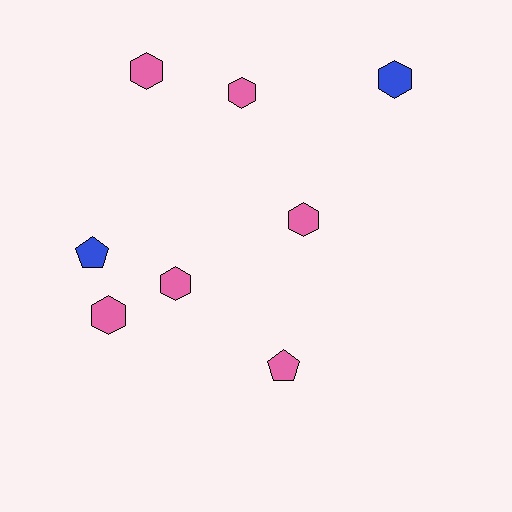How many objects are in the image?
There are 8 objects.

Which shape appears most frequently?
Hexagon, with 6 objects.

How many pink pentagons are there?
There is 1 pink pentagon.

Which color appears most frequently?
Pink, with 6 objects.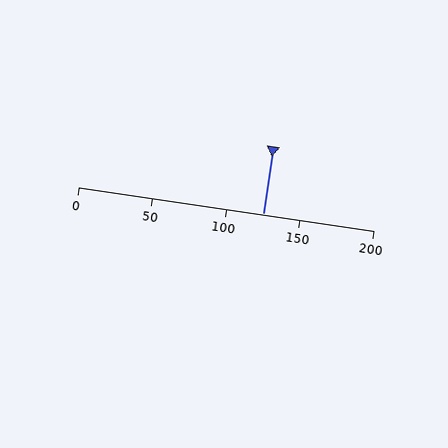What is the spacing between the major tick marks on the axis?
The major ticks are spaced 50 apart.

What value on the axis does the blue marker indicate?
The marker indicates approximately 125.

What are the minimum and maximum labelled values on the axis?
The axis runs from 0 to 200.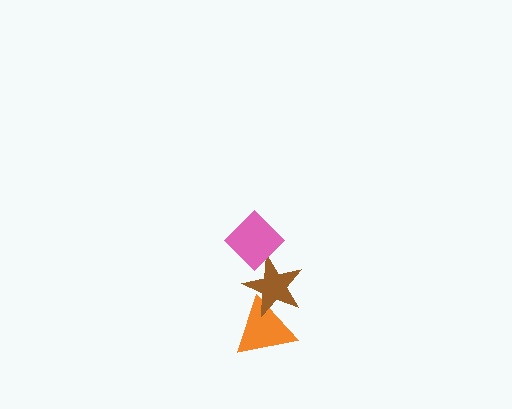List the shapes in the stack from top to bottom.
From top to bottom: the pink diamond, the brown star, the orange triangle.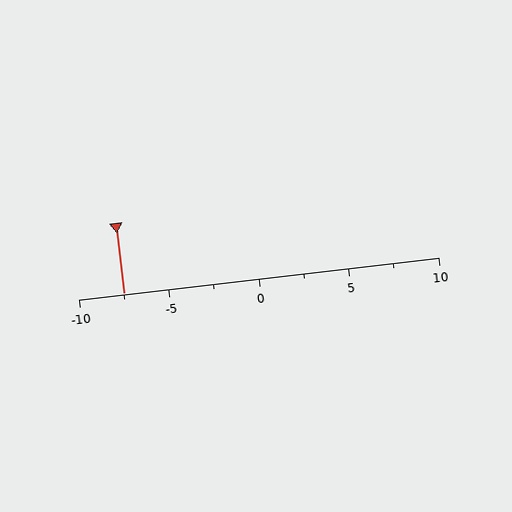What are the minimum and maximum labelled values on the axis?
The axis runs from -10 to 10.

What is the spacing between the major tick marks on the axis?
The major ticks are spaced 5 apart.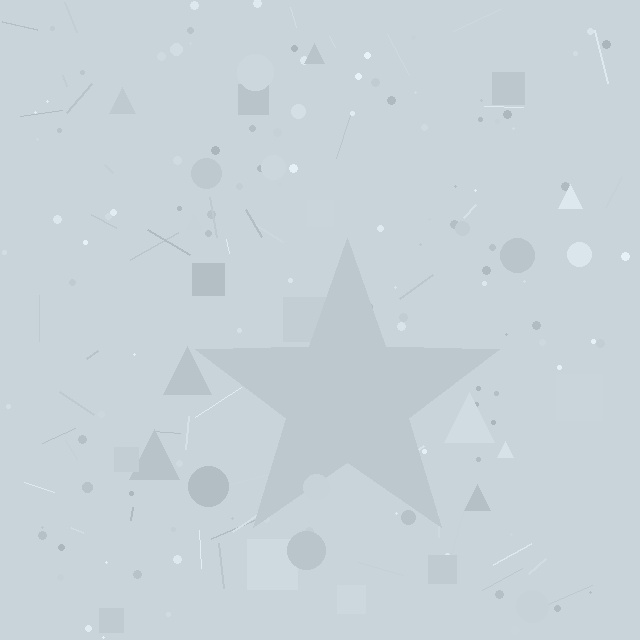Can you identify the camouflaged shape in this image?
The camouflaged shape is a star.